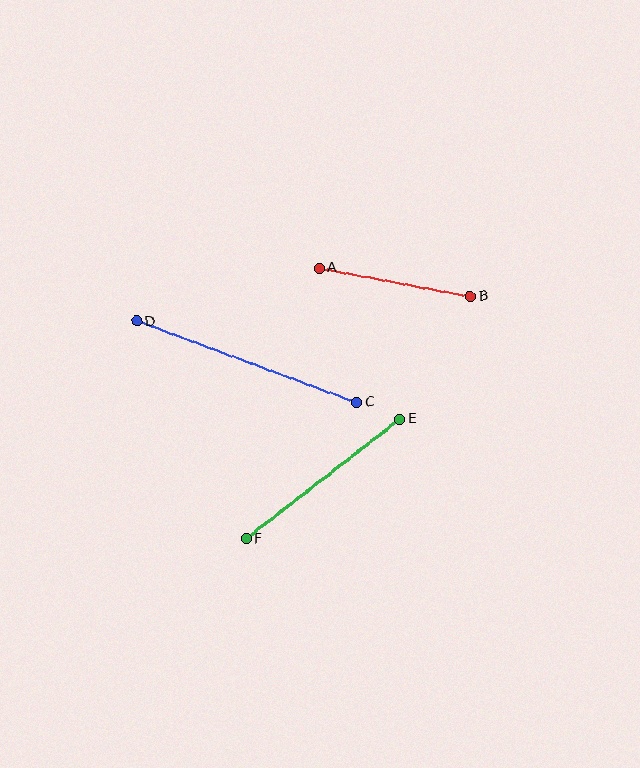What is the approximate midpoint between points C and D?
The midpoint is at approximately (247, 362) pixels.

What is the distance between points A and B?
The distance is approximately 154 pixels.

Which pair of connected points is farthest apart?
Points C and D are farthest apart.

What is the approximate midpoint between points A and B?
The midpoint is at approximately (395, 282) pixels.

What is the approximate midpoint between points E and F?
The midpoint is at approximately (323, 479) pixels.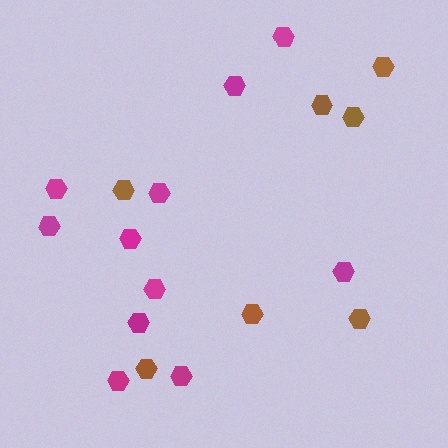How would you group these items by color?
There are 2 groups: one group of brown hexagons (7) and one group of magenta hexagons (11).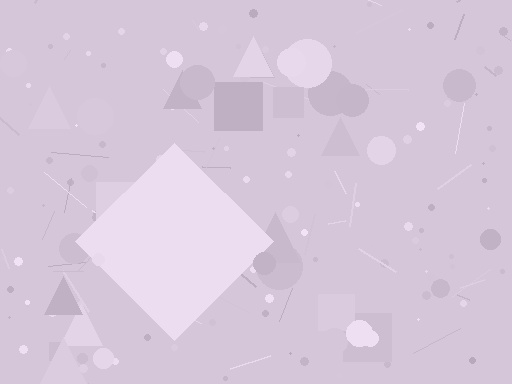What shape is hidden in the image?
A diamond is hidden in the image.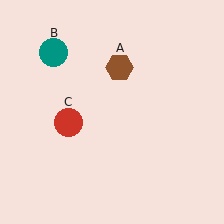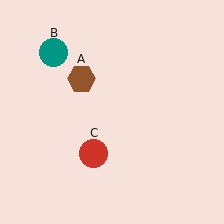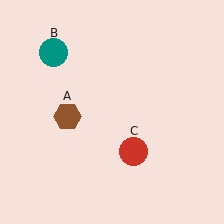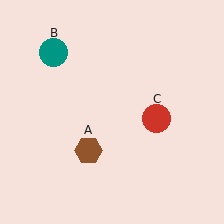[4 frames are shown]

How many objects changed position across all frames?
2 objects changed position: brown hexagon (object A), red circle (object C).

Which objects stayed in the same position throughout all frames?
Teal circle (object B) remained stationary.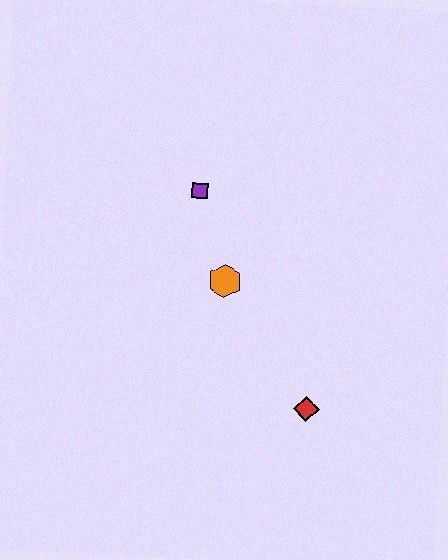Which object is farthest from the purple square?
The red diamond is farthest from the purple square.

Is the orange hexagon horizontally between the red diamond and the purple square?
Yes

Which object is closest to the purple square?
The orange hexagon is closest to the purple square.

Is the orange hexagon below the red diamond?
No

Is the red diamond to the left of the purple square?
No